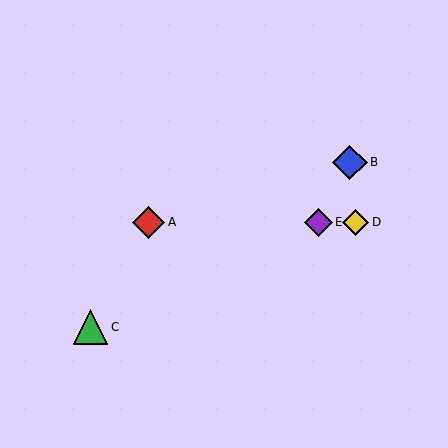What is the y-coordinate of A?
Object A is at y≈222.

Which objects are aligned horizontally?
Objects A, D, E are aligned horizontally.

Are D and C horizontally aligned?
No, D is at y≈222 and C is at y≈327.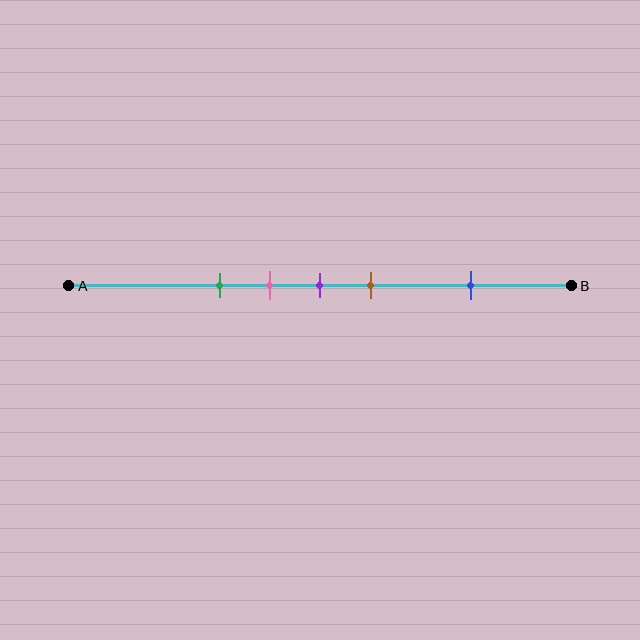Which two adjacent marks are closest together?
The pink and purple marks are the closest adjacent pair.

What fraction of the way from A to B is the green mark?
The green mark is approximately 30% (0.3) of the way from A to B.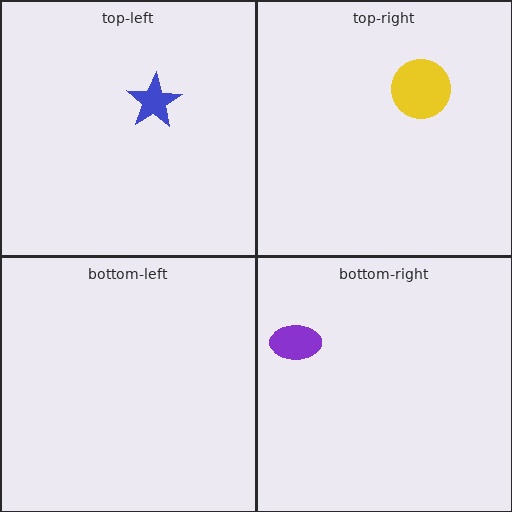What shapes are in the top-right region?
The yellow circle.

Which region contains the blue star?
The top-left region.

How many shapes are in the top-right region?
1.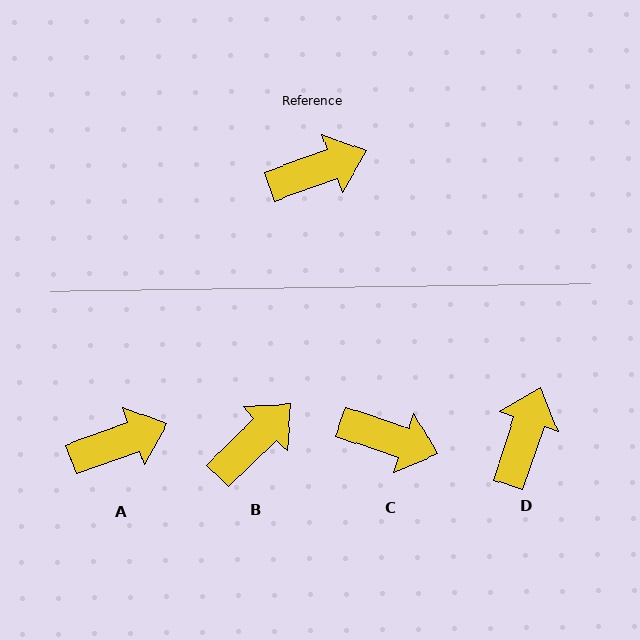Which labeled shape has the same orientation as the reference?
A.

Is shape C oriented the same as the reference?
No, it is off by about 39 degrees.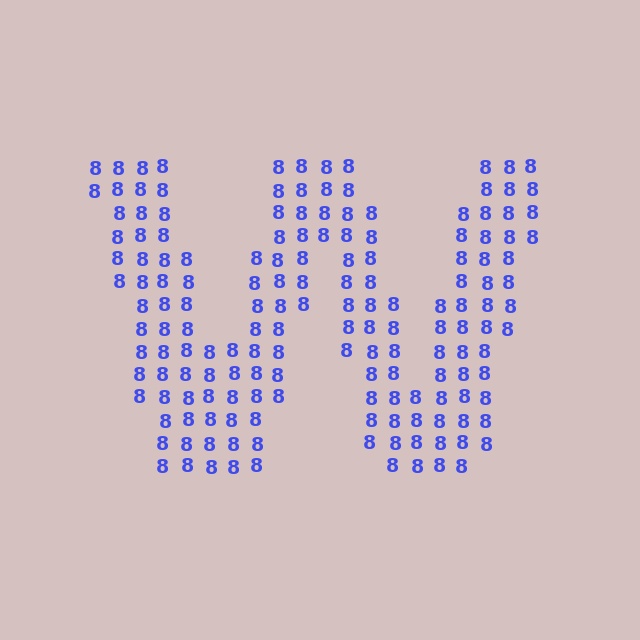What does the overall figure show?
The overall figure shows the letter W.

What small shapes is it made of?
It is made of small digit 8's.